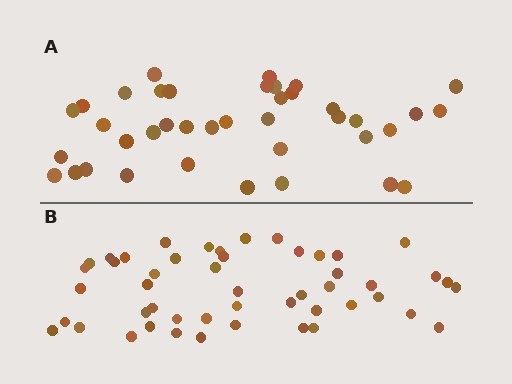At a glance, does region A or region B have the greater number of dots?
Region B (the bottom region) has more dots.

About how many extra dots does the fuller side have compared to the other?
Region B has roughly 10 or so more dots than region A.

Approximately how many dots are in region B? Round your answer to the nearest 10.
About 50 dots. (The exact count is 49, which rounds to 50.)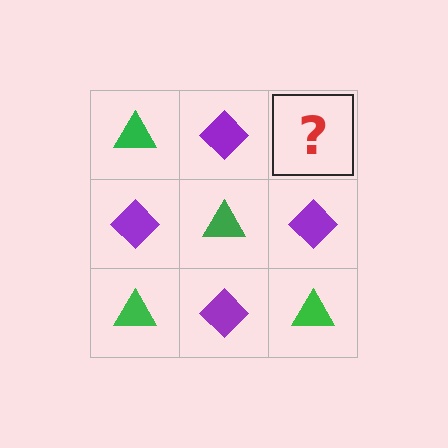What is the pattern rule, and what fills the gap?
The rule is that it alternates green triangle and purple diamond in a checkerboard pattern. The gap should be filled with a green triangle.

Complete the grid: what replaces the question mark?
The question mark should be replaced with a green triangle.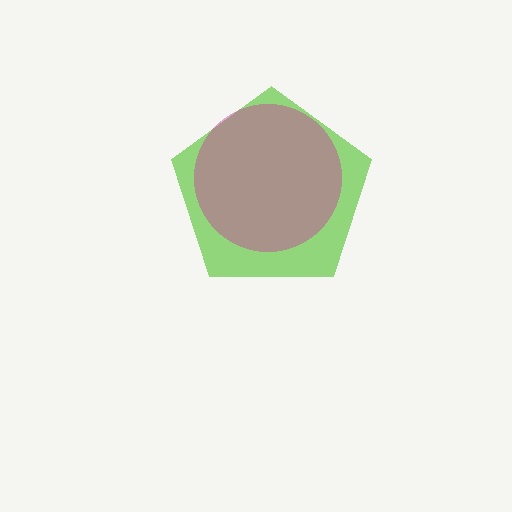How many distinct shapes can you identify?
There are 2 distinct shapes: a lime pentagon, a magenta circle.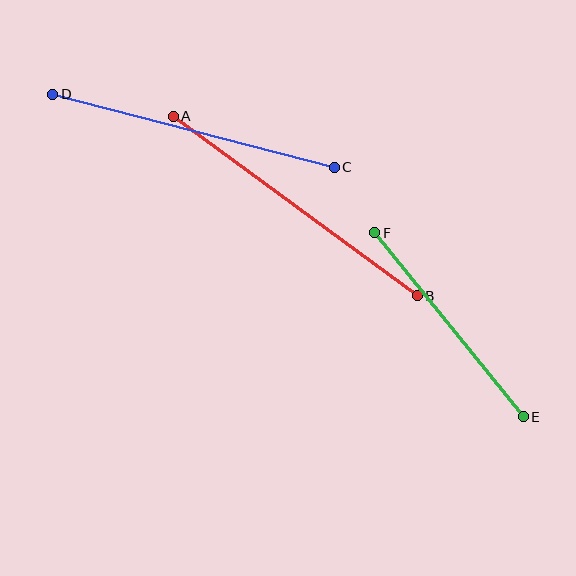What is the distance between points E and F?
The distance is approximately 236 pixels.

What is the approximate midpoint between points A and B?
The midpoint is at approximately (295, 206) pixels.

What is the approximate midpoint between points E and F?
The midpoint is at approximately (449, 325) pixels.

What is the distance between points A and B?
The distance is approximately 302 pixels.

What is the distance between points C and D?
The distance is approximately 291 pixels.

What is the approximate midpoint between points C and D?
The midpoint is at approximately (194, 131) pixels.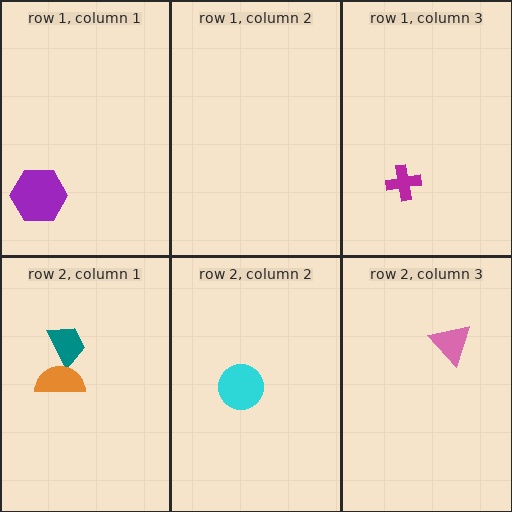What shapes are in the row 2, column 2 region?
The cyan circle.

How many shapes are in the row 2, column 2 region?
1.